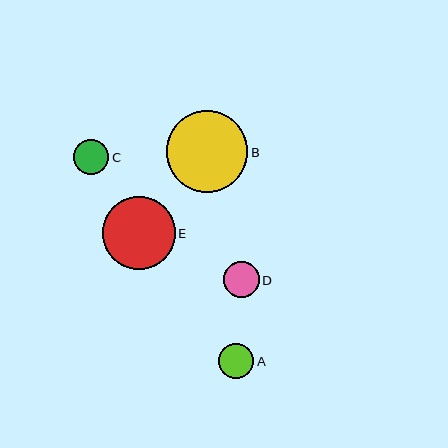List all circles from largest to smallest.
From largest to smallest: B, E, D, A, C.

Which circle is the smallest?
Circle C is the smallest with a size of approximately 35 pixels.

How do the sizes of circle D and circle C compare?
Circle D and circle C are approximately the same size.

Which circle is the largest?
Circle B is the largest with a size of approximately 82 pixels.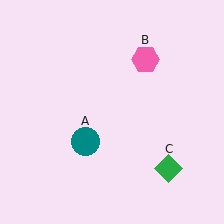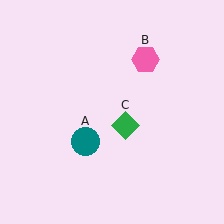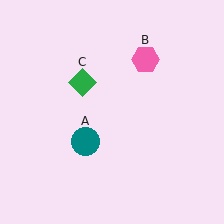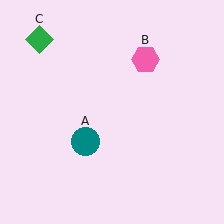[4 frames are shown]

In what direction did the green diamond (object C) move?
The green diamond (object C) moved up and to the left.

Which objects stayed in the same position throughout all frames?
Teal circle (object A) and pink hexagon (object B) remained stationary.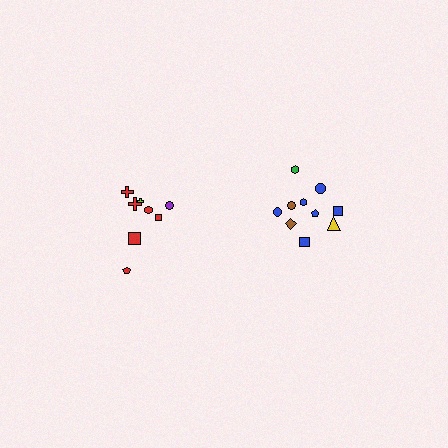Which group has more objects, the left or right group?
The right group.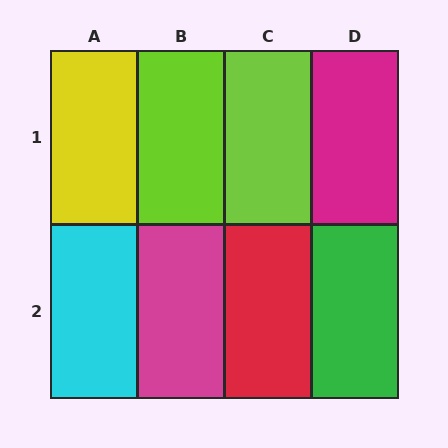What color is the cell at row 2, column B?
Magenta.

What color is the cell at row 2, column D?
Green.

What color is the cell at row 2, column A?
Cyan.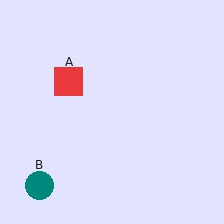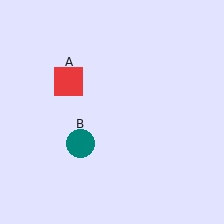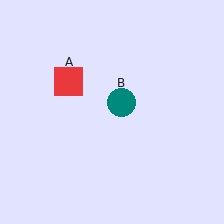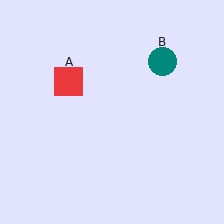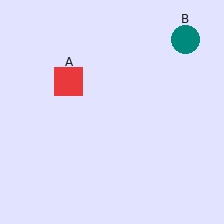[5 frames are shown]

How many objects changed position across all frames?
1 object changed position: teal circle (object B).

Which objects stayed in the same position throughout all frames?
Red square (object A) remained stationary.